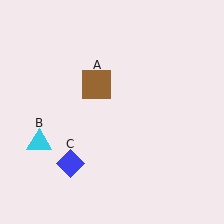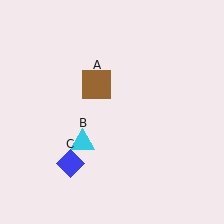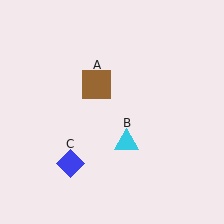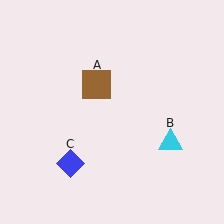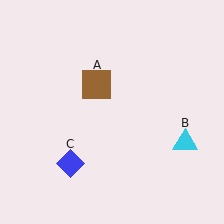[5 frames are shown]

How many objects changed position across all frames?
1 object changed position: cyan triangle (object B).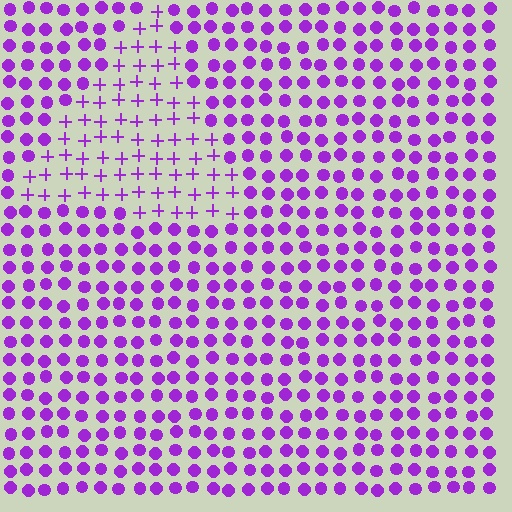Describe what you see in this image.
The image is filled with small purple elements arranged in a uniform grid. A triangle-shaped region contains plus signs, while the surrounding area contains circles. The boundary is defined purely by the change in element shape.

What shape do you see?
I see a triangle.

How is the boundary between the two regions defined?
The boundary is defined by a change in element shape: plus signs inside vs. circles outside. All elements share the same color and spacing.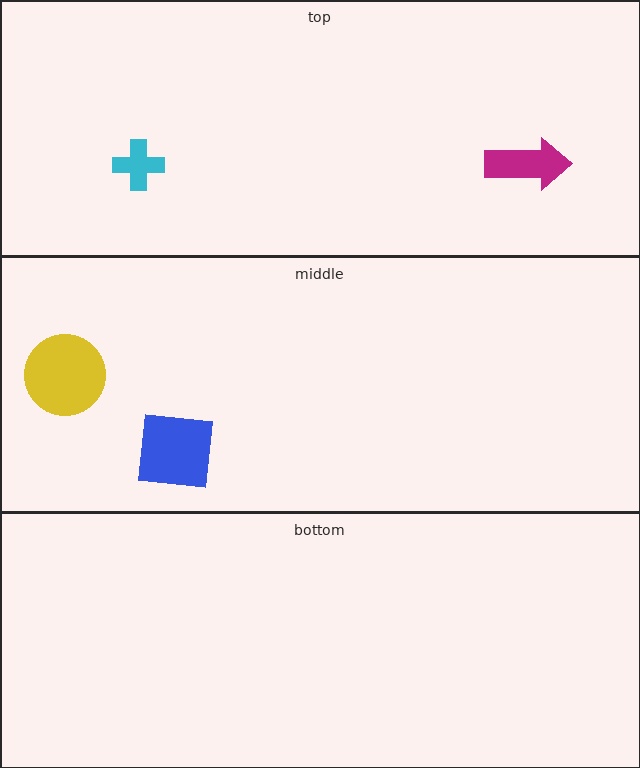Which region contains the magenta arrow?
The top region.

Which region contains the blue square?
The middle region.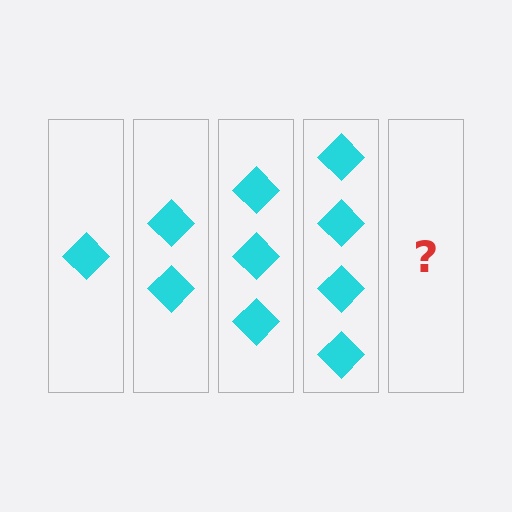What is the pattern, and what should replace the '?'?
The pattern is that each step adds one more diamond. The '?' should be 5 diamonds.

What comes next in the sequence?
The next element should be 5 diamonds.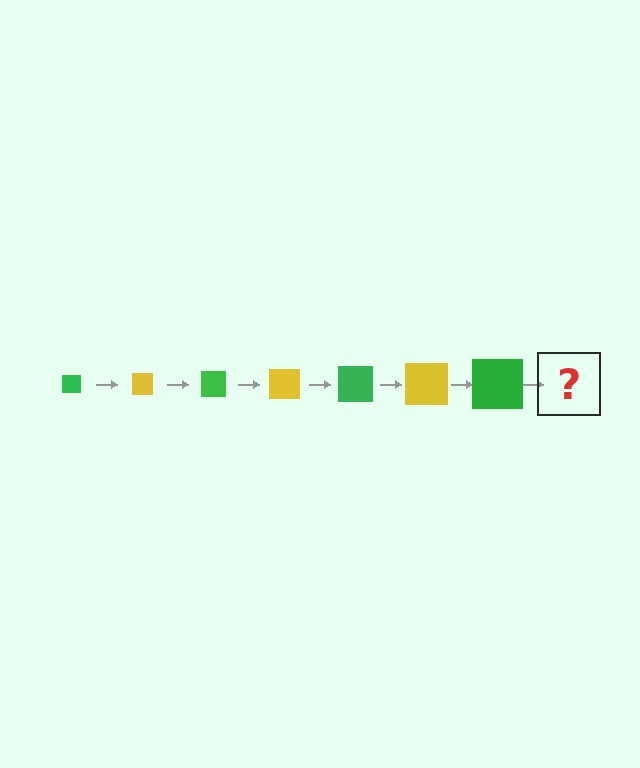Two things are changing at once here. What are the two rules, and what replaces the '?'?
The two rules are that the square grows larger each step and the color cycles through green and yellow. The '?' should be a yellow square, larger than the previous one.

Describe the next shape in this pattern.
It should be a yellow square, larger than the previous one.